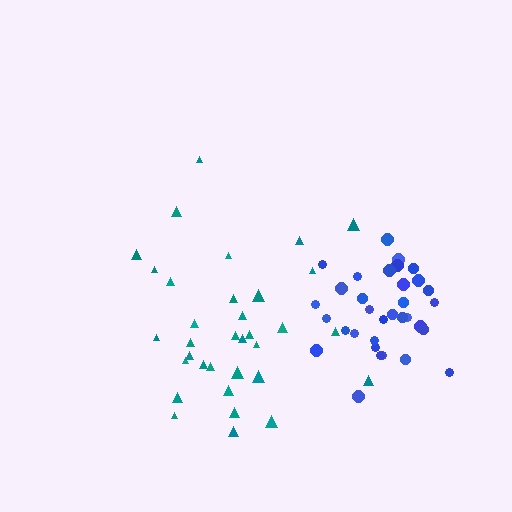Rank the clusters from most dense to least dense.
blue, teal.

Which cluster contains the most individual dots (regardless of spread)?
Teal (34).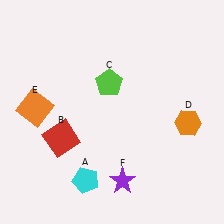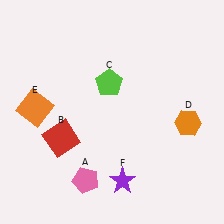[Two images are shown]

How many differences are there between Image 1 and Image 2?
There is 1 difference between the two images.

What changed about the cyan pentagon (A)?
In Image 1, A is cyan. In Image 2, it changed to pink.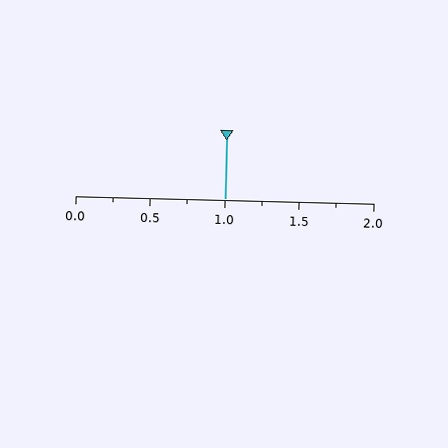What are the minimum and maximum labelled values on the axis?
The axis runs from 0.0 to 2.0.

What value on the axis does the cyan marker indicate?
The marker indicates approximately 1.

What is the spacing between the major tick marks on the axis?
The major ticks are spaced 0.5 apart.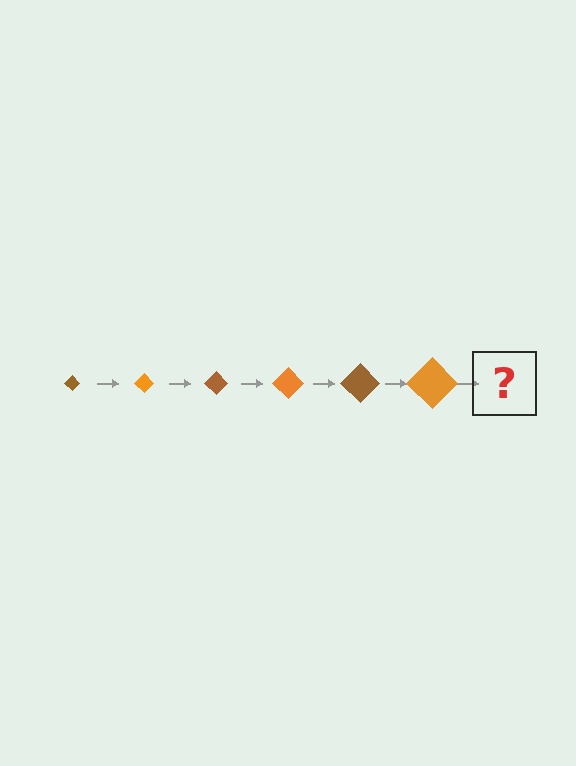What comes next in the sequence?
The next element should be a brown diamond, larger than the previous one.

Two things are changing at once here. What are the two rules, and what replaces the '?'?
The two rules are that the diamond grows larger each step and the color cycles through brown and orange. The '?' should be a brown diamond, larger than the previous one.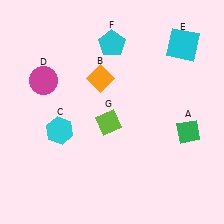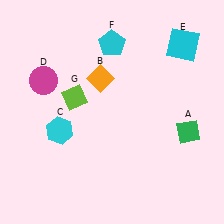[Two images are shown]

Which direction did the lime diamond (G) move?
The lime diamond (G) moved left.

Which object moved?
The lime diamond (G) moved left.